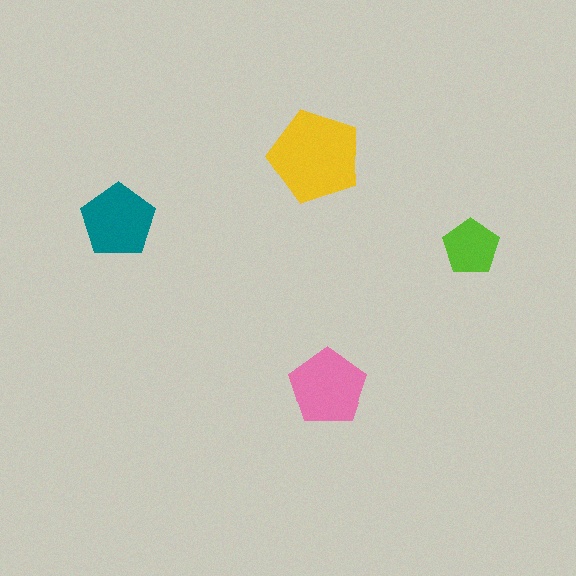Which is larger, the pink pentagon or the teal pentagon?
The pink one.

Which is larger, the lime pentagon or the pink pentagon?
The pink one.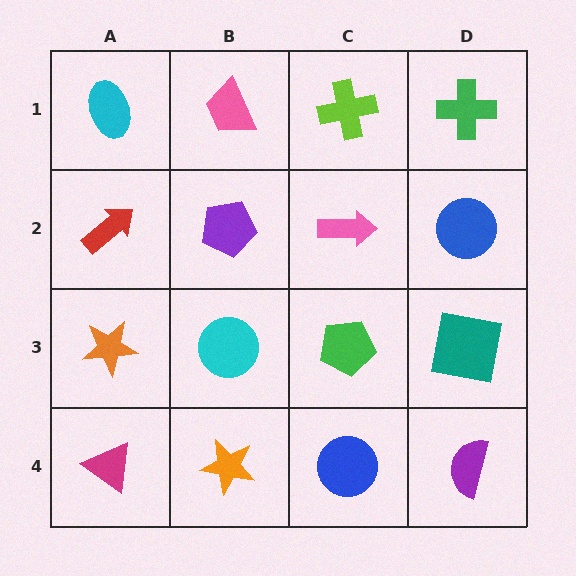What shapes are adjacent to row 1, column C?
A pink arrow (row 2, column C), a pink trapezoid (row 1, column B), a green cross (row 1, column D).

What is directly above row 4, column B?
A cyan circle.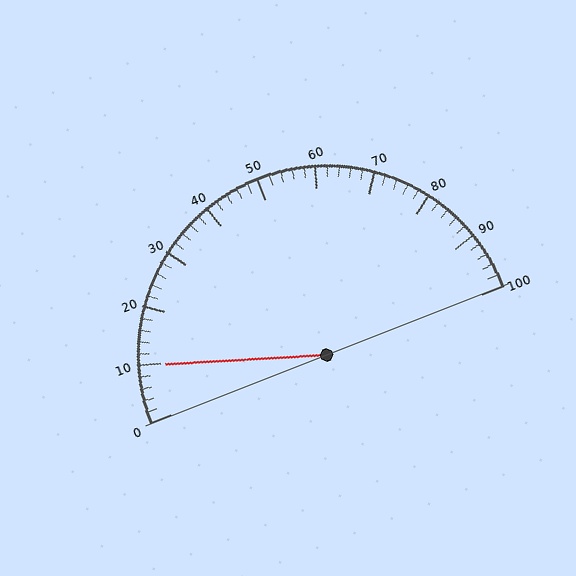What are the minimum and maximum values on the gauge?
The gauge ranges from 0 to 100.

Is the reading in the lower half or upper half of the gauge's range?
The reading is in the lower half of the range (0 to 100).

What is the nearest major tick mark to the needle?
The nearest major tick mark is 10.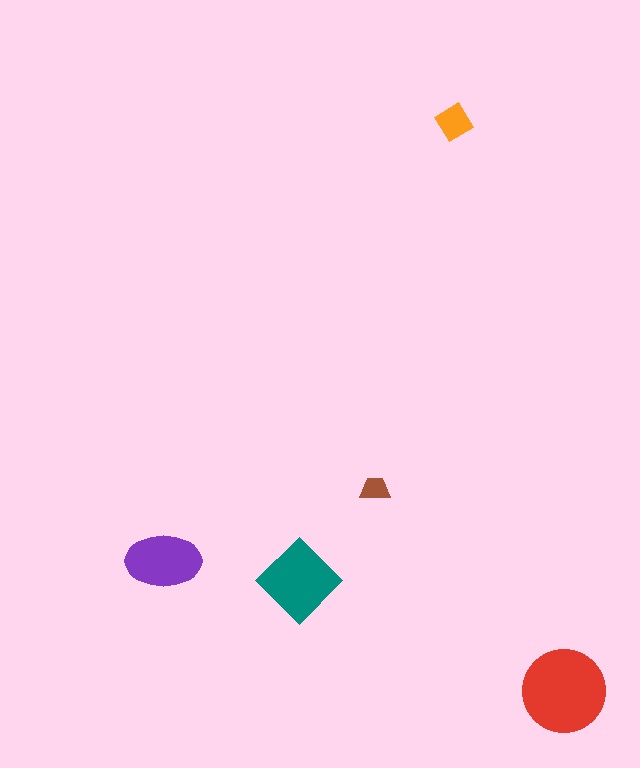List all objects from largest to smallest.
The red circle, the teal diamond, the purple ellipse, the orange diamond, the brown trapezoid.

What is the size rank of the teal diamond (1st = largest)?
2nd.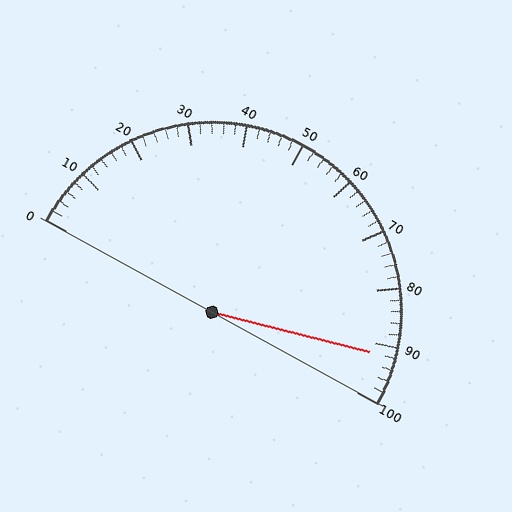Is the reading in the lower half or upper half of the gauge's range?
The reading is in the upper half of the range (0 to 100).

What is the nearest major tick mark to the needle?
The nearest major tick mark is 90.